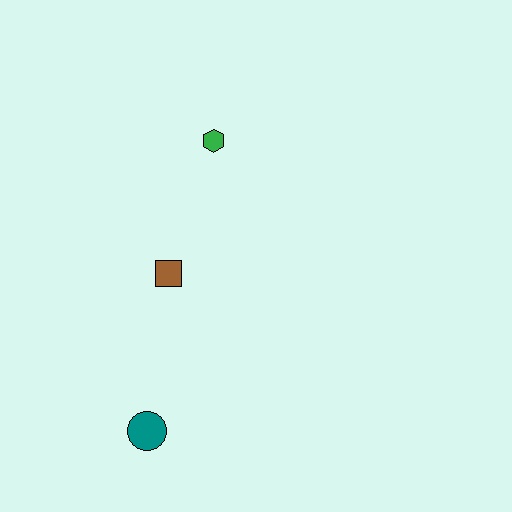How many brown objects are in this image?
There is 1 brown object.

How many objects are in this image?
There are 3 objects.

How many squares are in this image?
There is 1 square.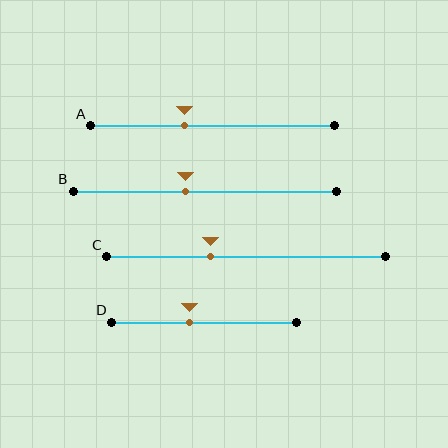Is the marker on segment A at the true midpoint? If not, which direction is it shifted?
No, the marker on segment A is shifted to the left by about 11% of the segment length.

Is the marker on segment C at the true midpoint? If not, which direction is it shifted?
No, the marker on segment C is shifted to the left by about 13% of the segment length.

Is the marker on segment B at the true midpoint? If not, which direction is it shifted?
No, the marker on segment B is shifted to the left by about 7% of the segment length.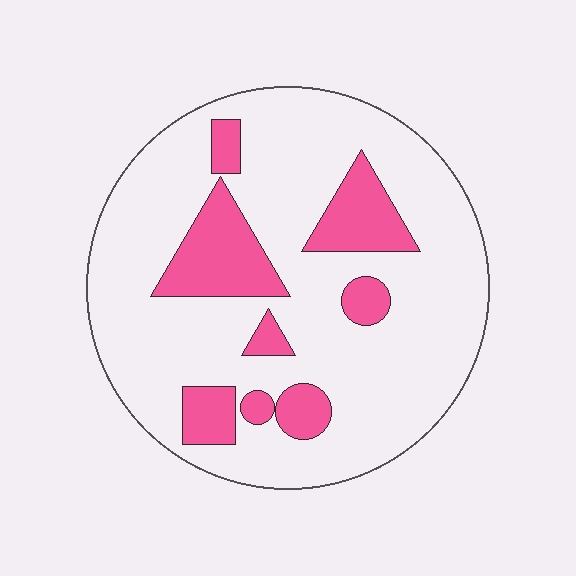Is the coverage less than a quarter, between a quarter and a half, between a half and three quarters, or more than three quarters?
Less than a quarter.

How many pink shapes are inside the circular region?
8.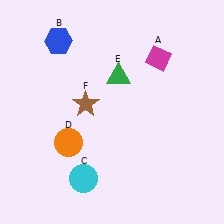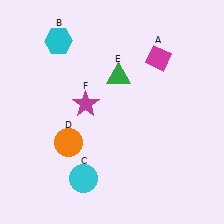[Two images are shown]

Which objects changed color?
B changed from blue to cyan. F changed from brown to magenta.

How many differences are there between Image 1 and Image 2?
There are 2 differences between the two images.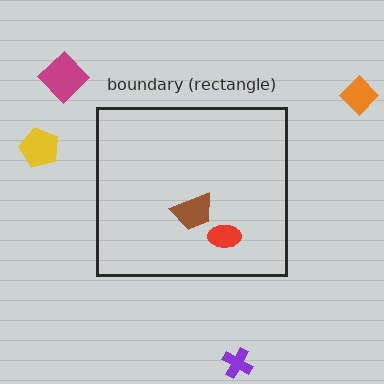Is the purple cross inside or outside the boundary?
Outside.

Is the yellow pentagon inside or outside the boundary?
Outside.